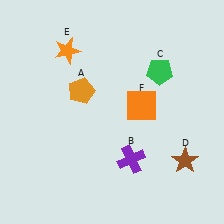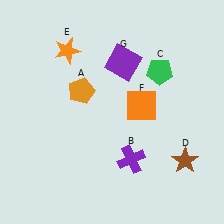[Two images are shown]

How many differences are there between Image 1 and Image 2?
There is 1 difference between the two images.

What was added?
A purple square (G) was added in Image 2.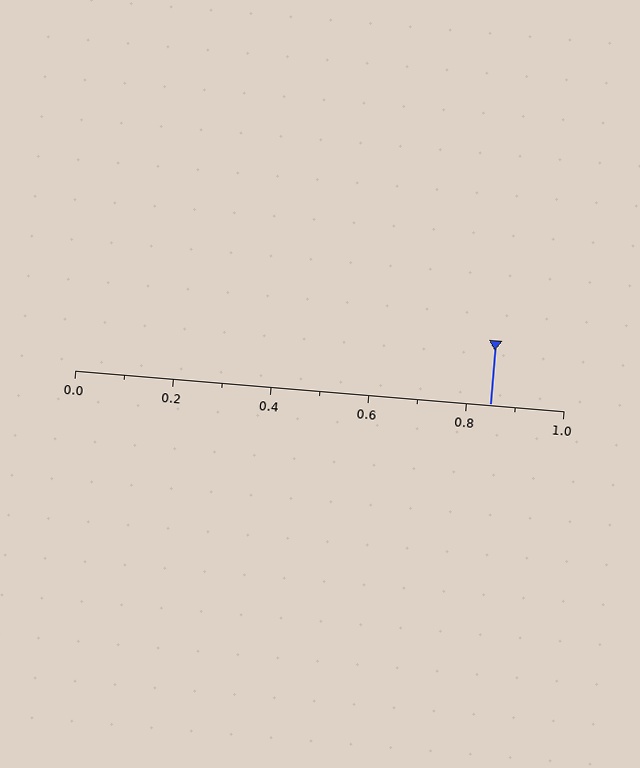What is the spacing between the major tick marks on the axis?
The major ticks are spaced 0.2 apart.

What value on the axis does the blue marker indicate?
The marker indicates approximately 0.85.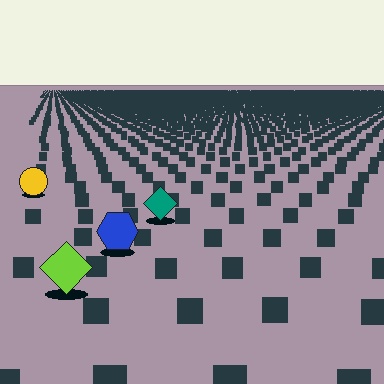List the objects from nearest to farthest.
From nearest to farthest: the lime diamond, the blue hexagon, the teal diamond, the yellow circle.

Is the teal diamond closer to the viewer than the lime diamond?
No. The lime diamond is closer — you can tell from the texture gradient: the ground texture is coarser near it.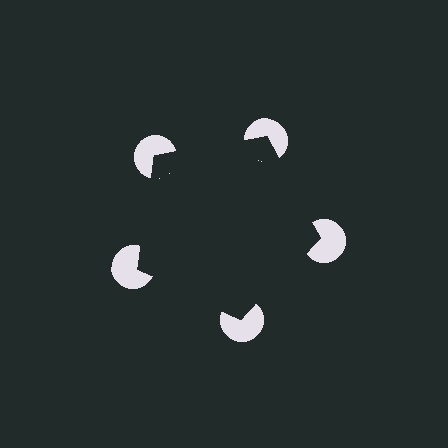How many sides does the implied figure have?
5 sides.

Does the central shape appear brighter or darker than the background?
It typically appears slightly darker than the background, even though no actual brightness change is drawn.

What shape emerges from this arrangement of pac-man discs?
An illusory pentagon — its edges are inferred from the aligned wedge cuts in the pac-man discs, not physically drawn.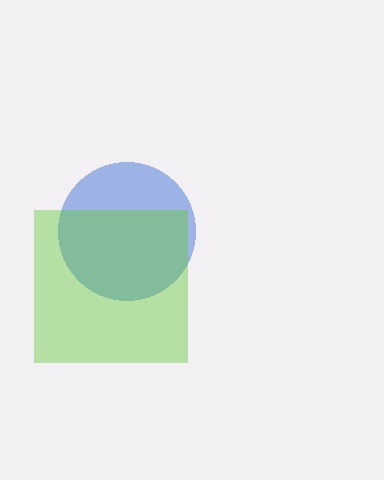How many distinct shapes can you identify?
There are 2 distinct shapes: a blue circle, a lime square.